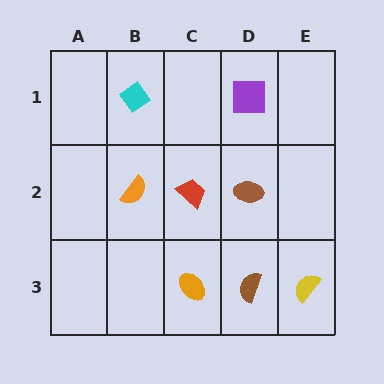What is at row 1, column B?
A cyan diamond.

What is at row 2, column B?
An orange semicircle.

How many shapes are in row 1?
2 shapes.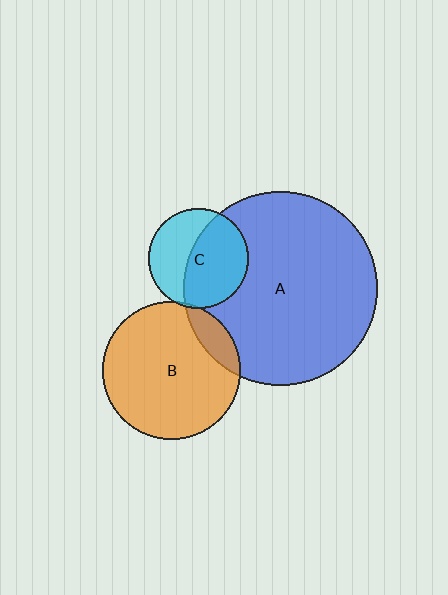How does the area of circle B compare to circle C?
Approximately 1.9 times.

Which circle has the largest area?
Circle A (blue).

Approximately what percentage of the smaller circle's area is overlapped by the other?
Approximately 15%.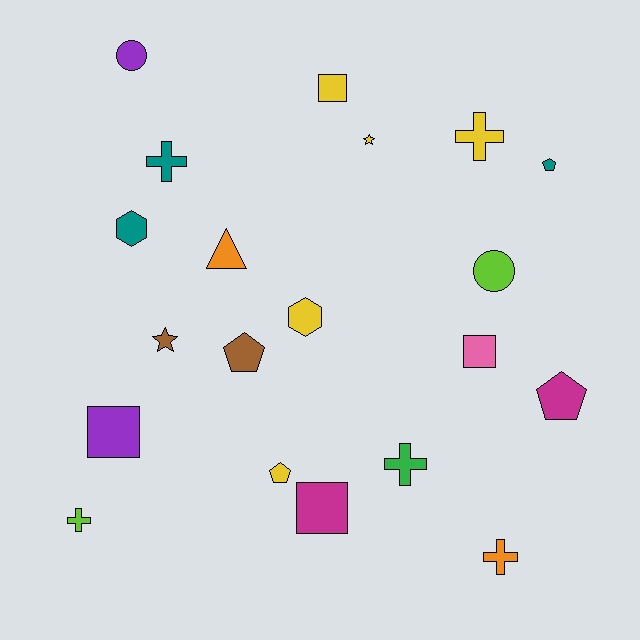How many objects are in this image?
There are 20 objects.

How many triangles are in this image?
There is 1 triangle.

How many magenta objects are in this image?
There are 2 magenta objects.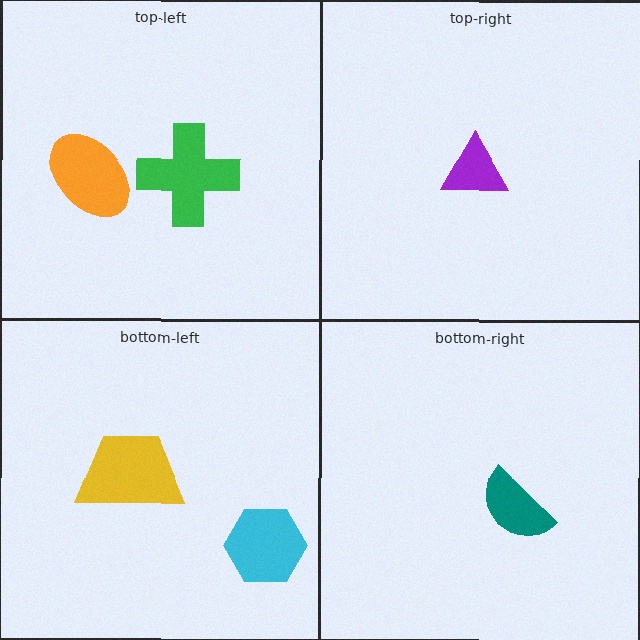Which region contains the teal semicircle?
The bottom-right region.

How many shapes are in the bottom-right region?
1.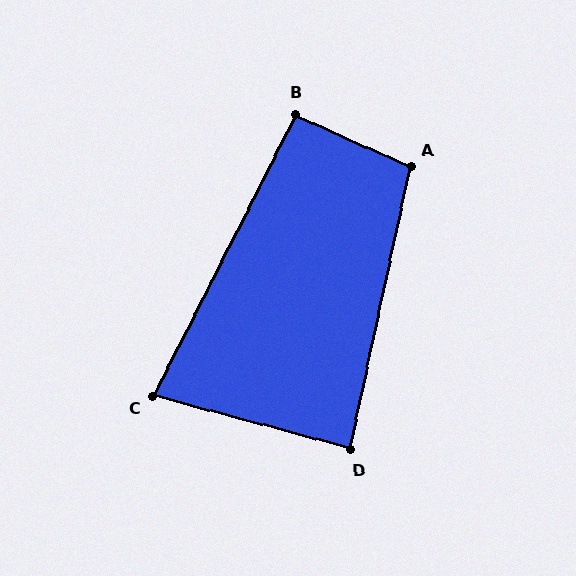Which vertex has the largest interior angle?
A, at approximately 102 degrees.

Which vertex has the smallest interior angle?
C, at approximately 78 degrees.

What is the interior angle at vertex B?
Approximately 93 degrees (approximately right).